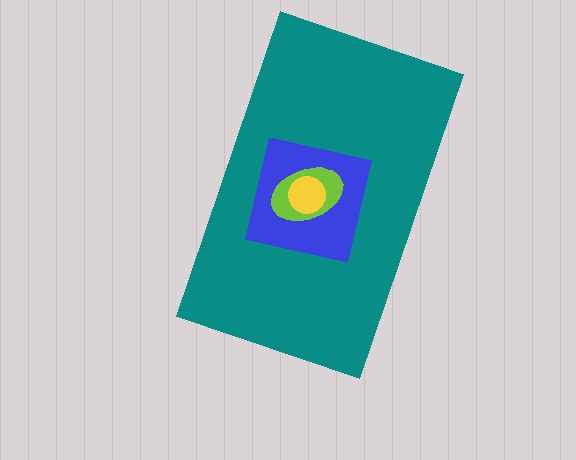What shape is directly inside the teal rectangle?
The blue square.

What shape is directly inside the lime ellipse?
The yellow circle.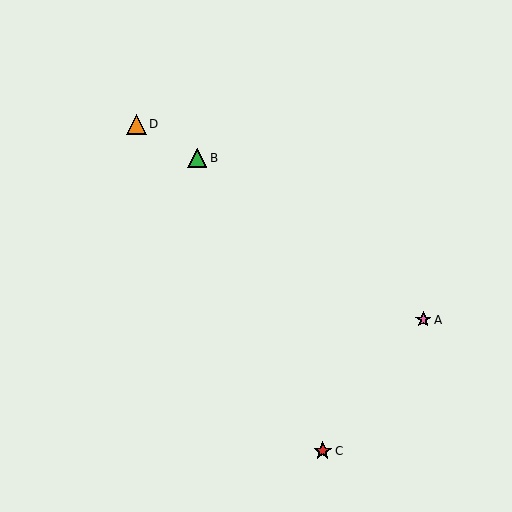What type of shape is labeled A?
Shape A is a pink star.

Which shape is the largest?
The orange triangle (labeled D) is the largest.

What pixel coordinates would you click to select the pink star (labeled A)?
Click at (423, 320) to select the pink star A.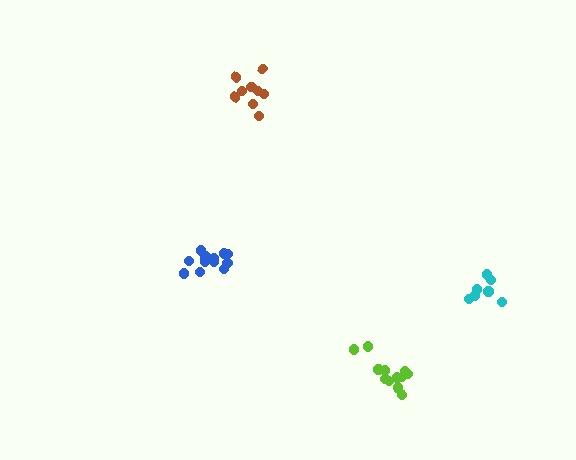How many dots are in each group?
Group 1: 7 dots, Group 2: 9 dots, Group 3: 12 dots, Group 4: 12 dots (40 total).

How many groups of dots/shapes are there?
There are 4 groups.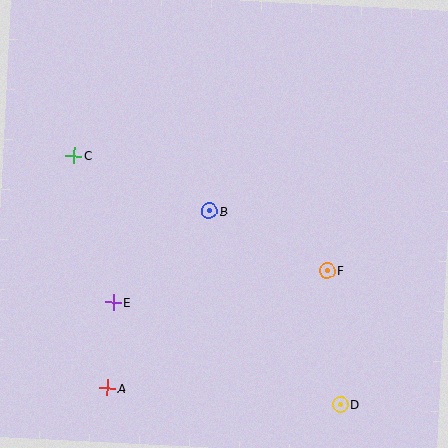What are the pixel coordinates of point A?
Point A is at (107, 388).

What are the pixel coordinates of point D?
Point D is at (340, 404).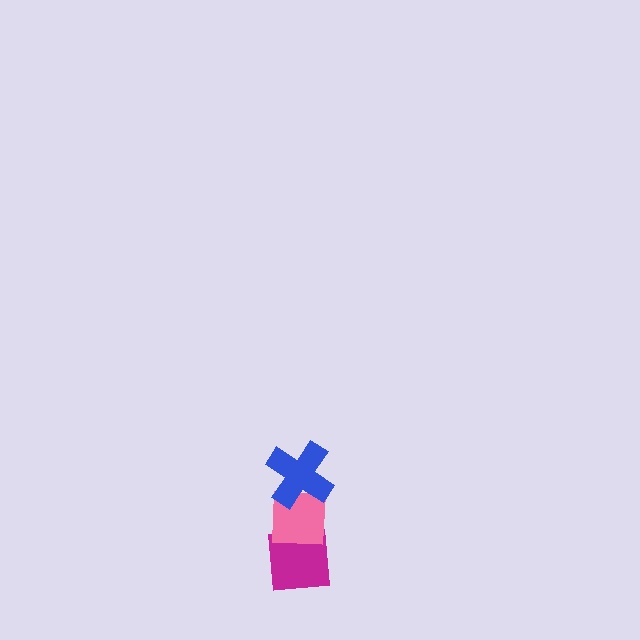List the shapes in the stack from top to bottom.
From top to bottom: the blue cross, the pink square, the magenta square.